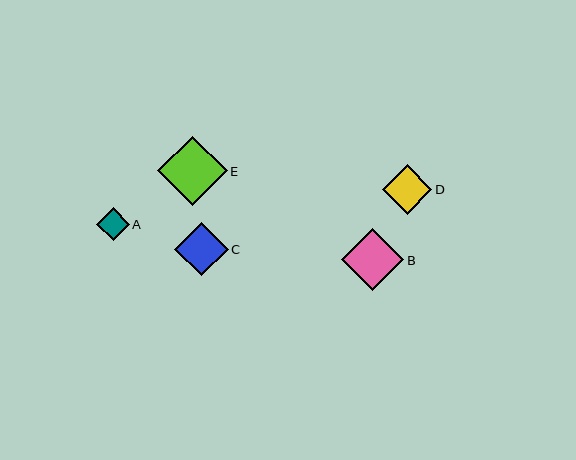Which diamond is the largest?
Diamond E is the largest with a size of approximately 69 pixels.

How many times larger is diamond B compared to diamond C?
Diamond B is approximately 1.2 times the size of diamond C.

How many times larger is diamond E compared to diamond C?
Diamond E is approximately 1.3 times the size of diamond C.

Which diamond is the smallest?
Diamond A is the smallest with a size of approximately 33 pixels.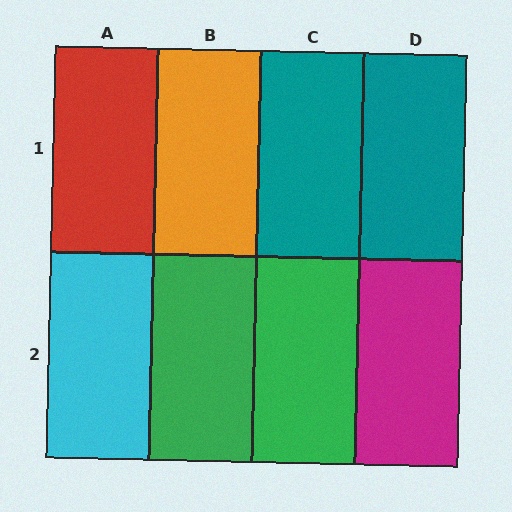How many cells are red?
1 cell is red.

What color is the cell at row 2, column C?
Green.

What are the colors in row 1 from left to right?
Red, orange, teal, teal.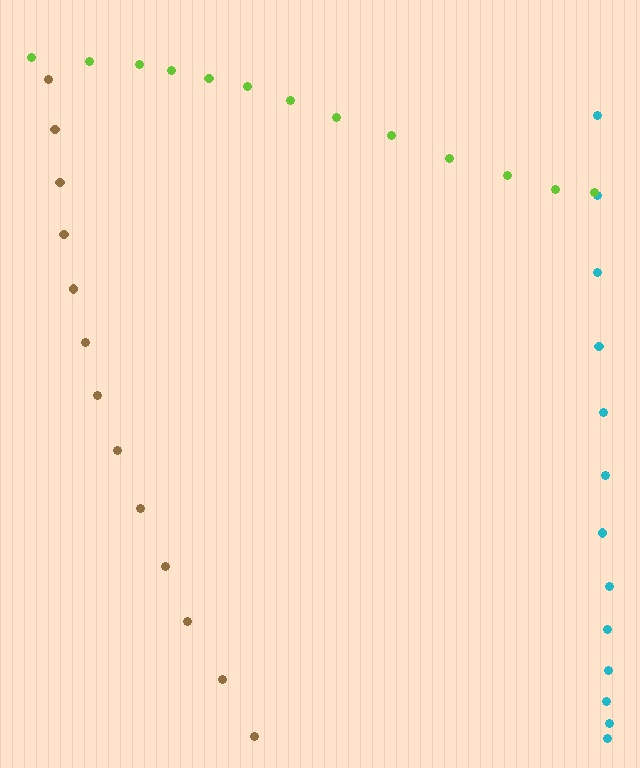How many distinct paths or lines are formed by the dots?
There are 3 distinct paths.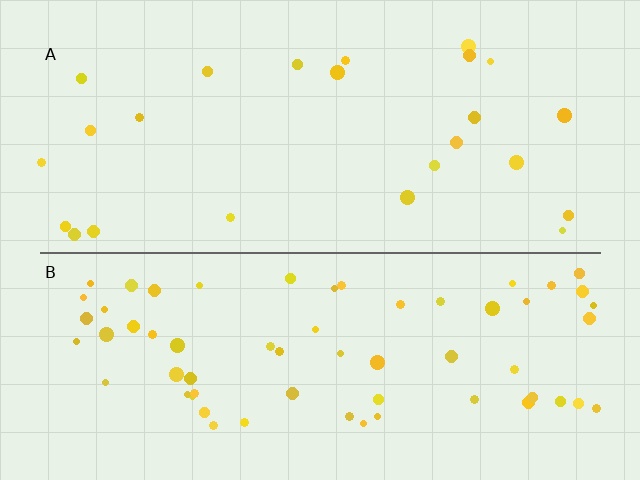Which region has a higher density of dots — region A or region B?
B (the bottom).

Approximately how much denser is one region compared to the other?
Approximately 2.6× — region B over region A.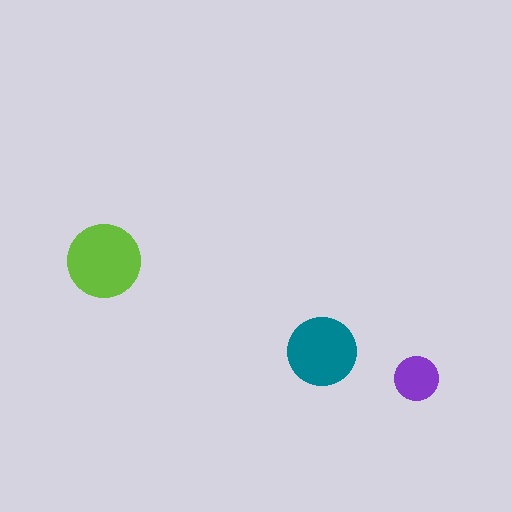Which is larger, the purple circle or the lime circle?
The lime one.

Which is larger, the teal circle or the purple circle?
The teal one.